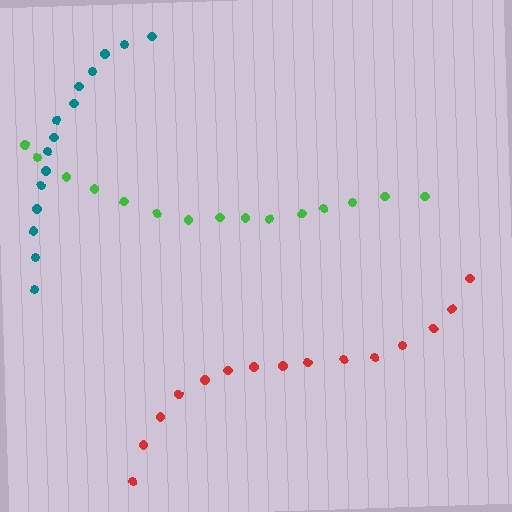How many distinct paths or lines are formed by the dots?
There are 3 distinct paths.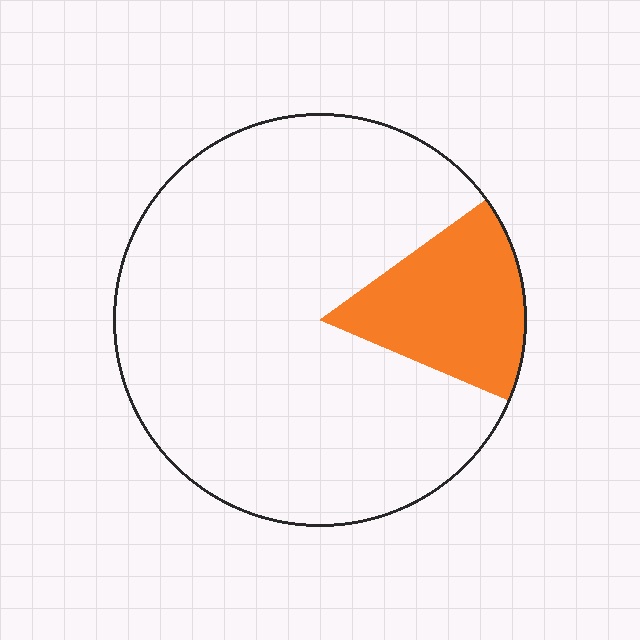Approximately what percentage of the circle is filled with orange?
Approximately 15%.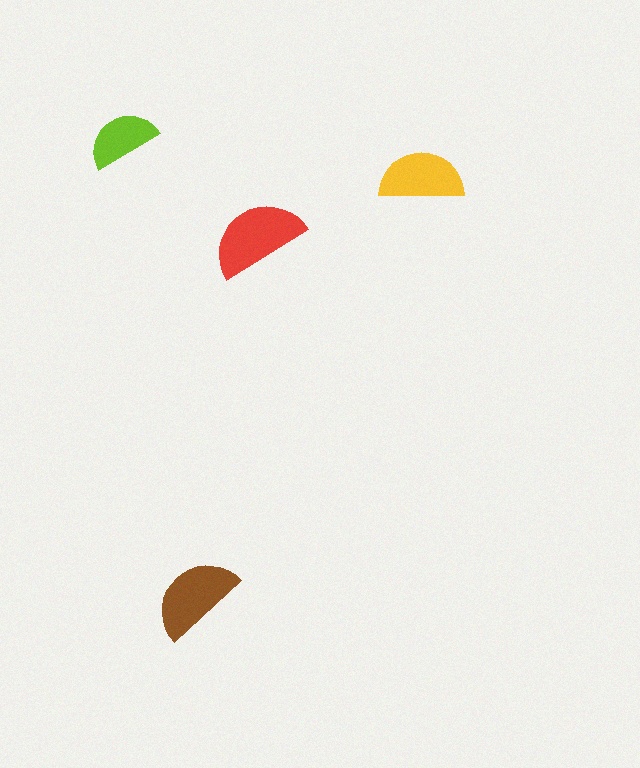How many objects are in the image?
There are 4 objects in the image.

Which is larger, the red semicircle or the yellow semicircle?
The red one.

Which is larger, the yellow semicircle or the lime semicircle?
The yellow one.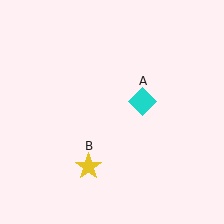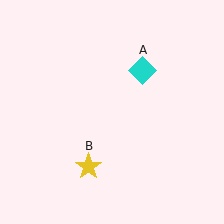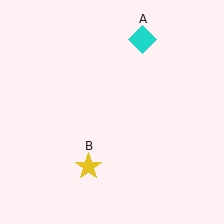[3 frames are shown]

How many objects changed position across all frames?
1 object changed position: cyan diamond (object A).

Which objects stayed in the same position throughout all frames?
Yellow star (object B) remained stationary.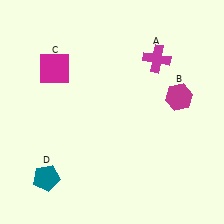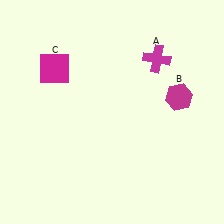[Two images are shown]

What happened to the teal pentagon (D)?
The teal pentagon (D) was removed in Image 2. It was in the bottom-left area of Image 1.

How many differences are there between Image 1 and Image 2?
There is 1 difference between the two images.